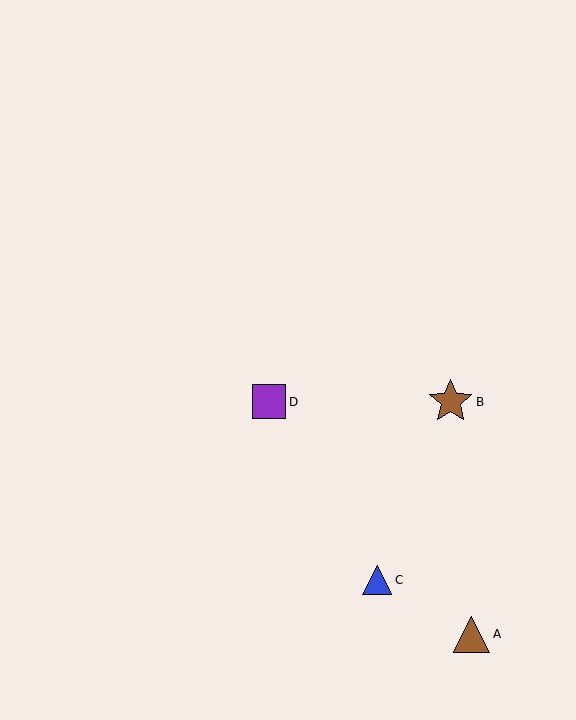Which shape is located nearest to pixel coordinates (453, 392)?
The brown star (labeled B) at (451, 402) is nearest to that location.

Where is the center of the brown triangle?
The center of the brown triangle is at (471, 634).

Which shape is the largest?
The brown star (labeled B) is the largest.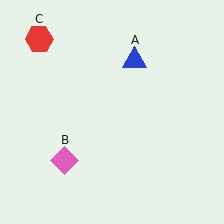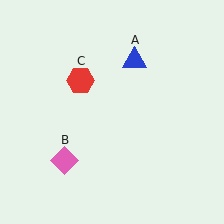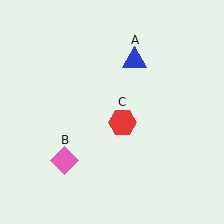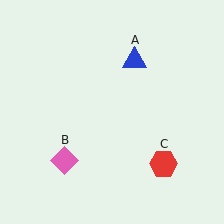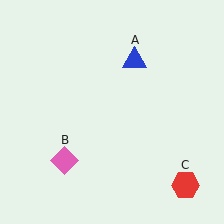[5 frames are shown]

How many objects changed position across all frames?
1 object changed position: red hexagon (object C).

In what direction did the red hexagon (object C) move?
The red hexagon (object C) moved down and to the right.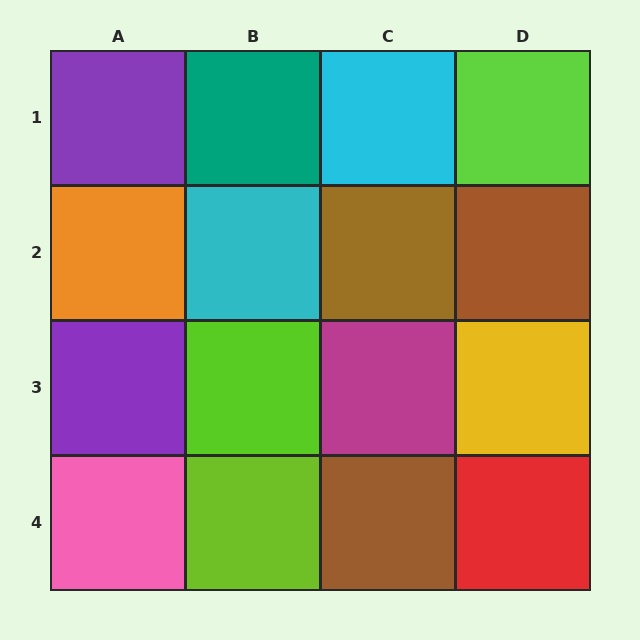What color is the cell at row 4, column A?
Pink.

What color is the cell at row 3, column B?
Lime.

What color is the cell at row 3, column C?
Magenta.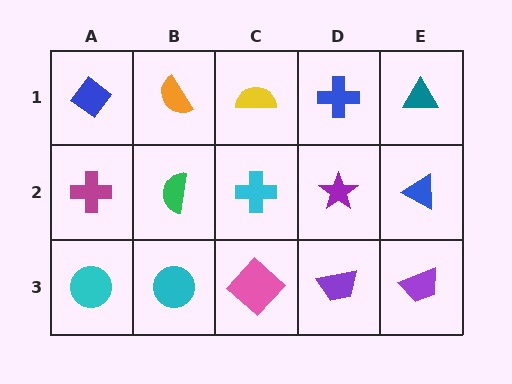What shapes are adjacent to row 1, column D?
A purple star (row 2, column D), a yellow semicircle (row 1, column C), a teal triangle (row 1, column E).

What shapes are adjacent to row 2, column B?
An orange semicircle (row 1, column B), a cyan circle (row 3, column B), a magenta cross (row 2, column A), a cyan cross (row 2, column C).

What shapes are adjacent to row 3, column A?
A magenta cross (row 2, column A), a cyan circle (row 3, column B).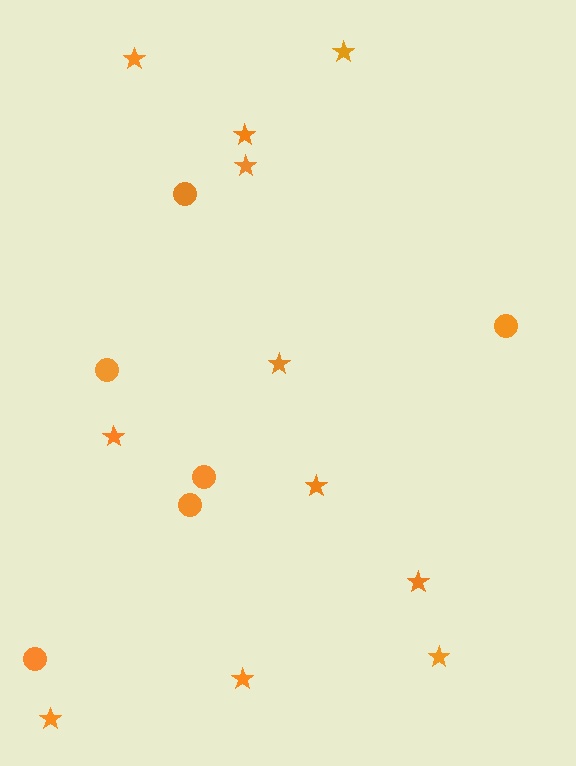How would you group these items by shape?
There are 2 groups: one group of circles (6) and one group of stars (11).